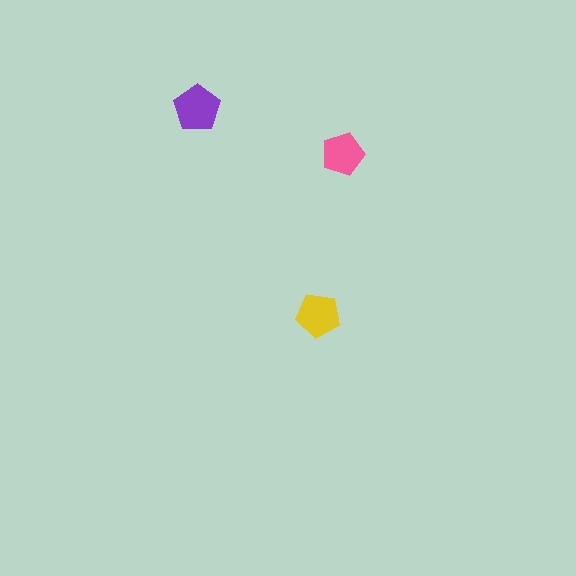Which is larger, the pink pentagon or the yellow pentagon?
The yellow one.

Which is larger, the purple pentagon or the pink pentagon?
The purple one.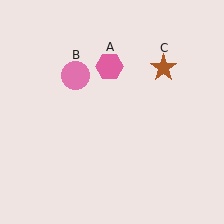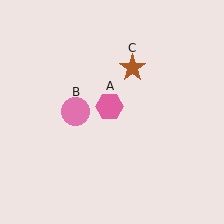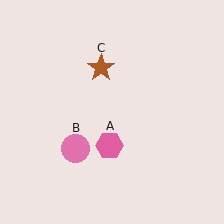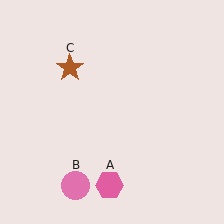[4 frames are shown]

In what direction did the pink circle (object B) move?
The pink circle (object B) moved down.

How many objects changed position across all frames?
3 objects changed position: pink hexagon (object A), pink circle (object B), brown star (object C).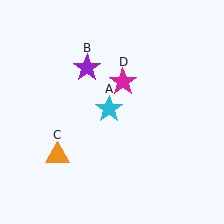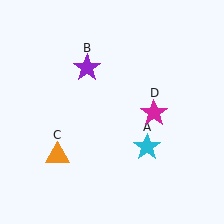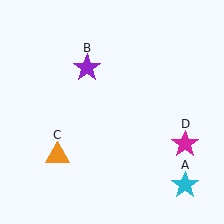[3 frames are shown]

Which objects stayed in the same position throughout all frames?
Purple star (object B) and orange triangle (object C) remained stationary.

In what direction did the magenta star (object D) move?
The magenta star (object D) moved down and to the right.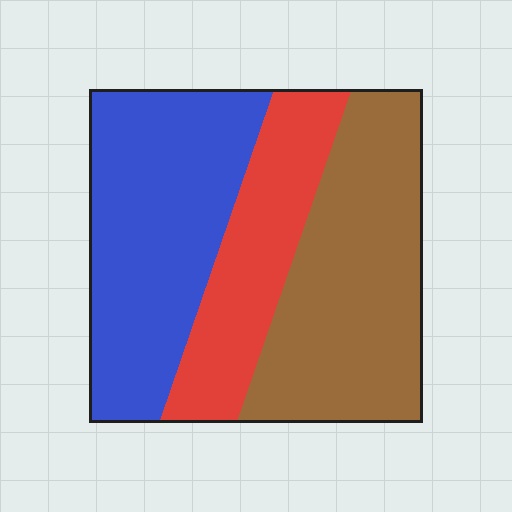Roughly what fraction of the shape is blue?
Blue covers 38% of the shape.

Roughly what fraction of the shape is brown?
Brown covers around 40% of the shape.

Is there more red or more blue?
Blue.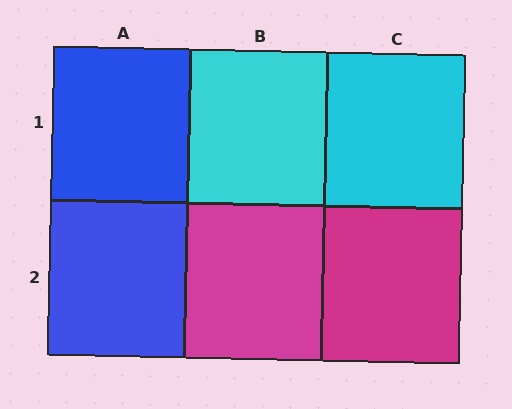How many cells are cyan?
2 cells are cyan.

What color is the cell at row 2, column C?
Magenta.